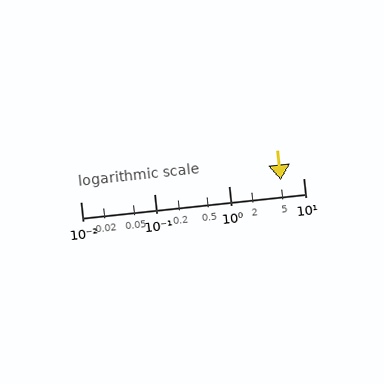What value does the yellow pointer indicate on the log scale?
The pointer indicates approximately 5.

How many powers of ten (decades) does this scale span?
The scale spans 3 decades, from 0.01 to 10.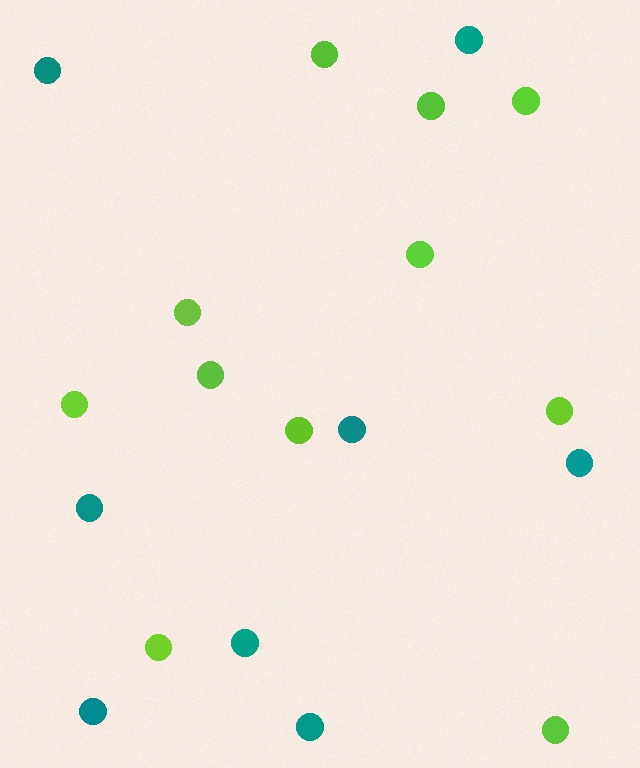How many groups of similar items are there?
There are 2 groups: one group of teal circles (8) and one group of lime circles (11).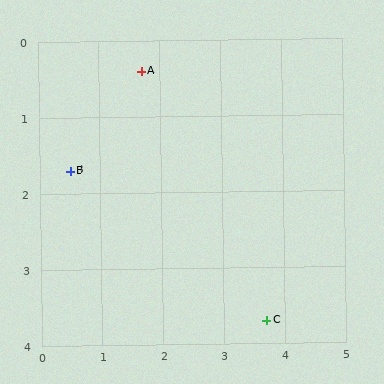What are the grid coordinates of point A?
Point A is at approximately (1.7, 0.4).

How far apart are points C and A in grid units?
Points C and A are about 3.9 grid units apart.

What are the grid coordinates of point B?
Point B is at approximately (0.5, 1.7).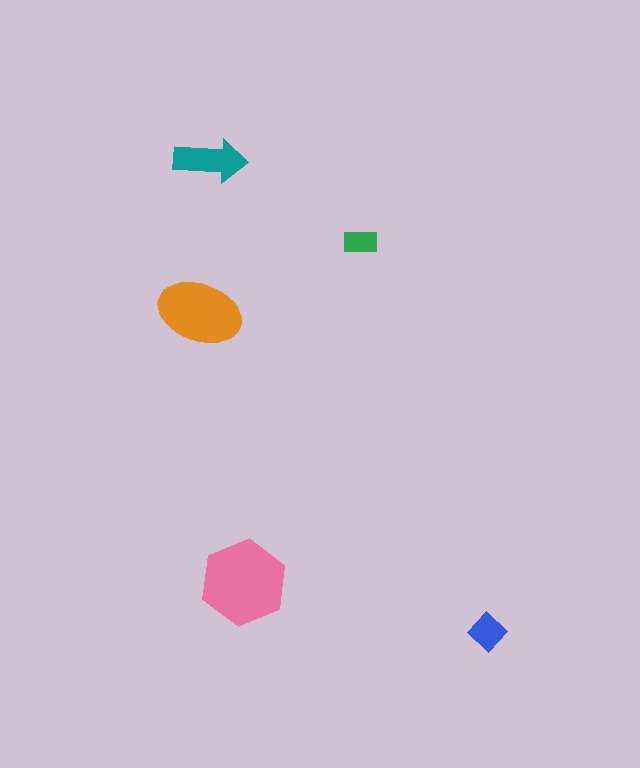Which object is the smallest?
The green rectangle.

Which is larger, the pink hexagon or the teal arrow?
The pink hexagon.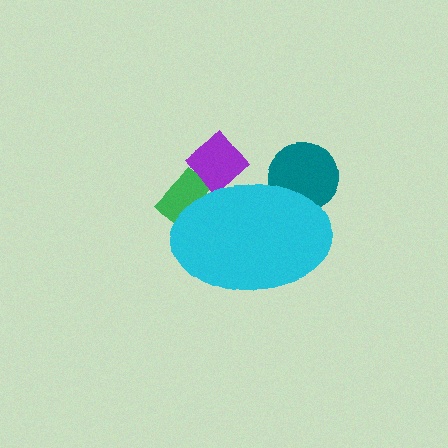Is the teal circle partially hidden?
Yes, the teal circle is partially hidden behind the cyan ellipse.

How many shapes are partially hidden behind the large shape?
3 shapes are partially hidden.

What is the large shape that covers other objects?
A cyan ellipse.